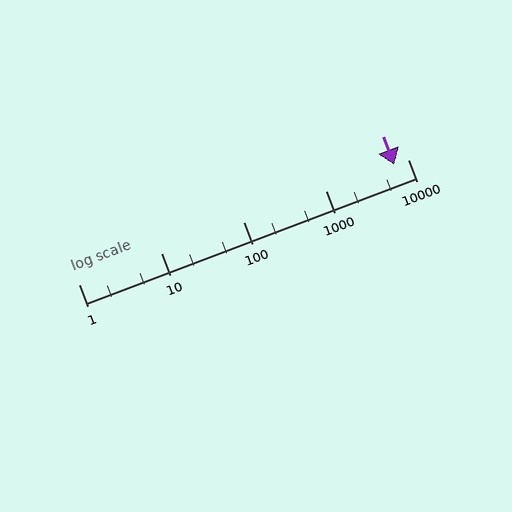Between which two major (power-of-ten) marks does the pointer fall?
The pointer is between 1000 and 10000.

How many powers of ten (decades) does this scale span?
The scale spans 4 decades, from 1 to 10000.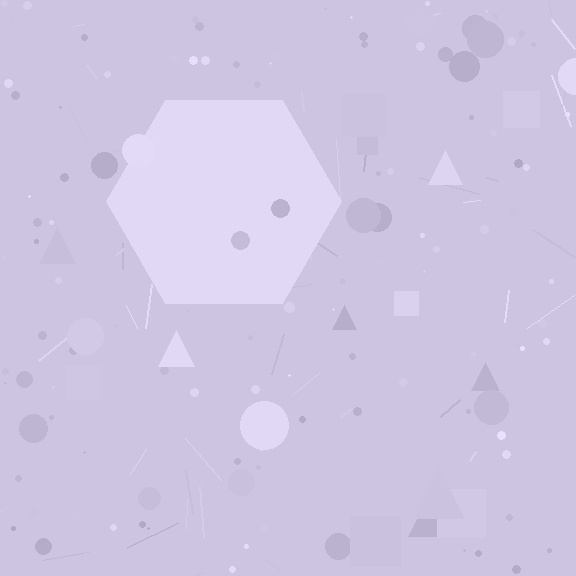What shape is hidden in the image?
A hexagon is hidden in the image.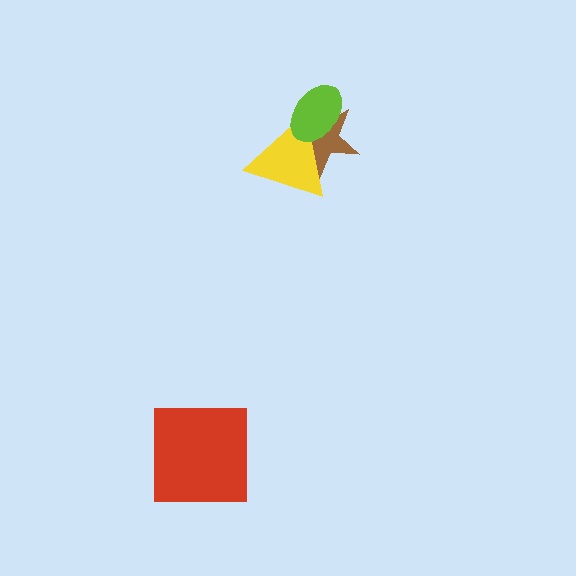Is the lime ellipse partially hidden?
No, no other shape covers it.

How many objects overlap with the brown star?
2 objects overlap with the brown star.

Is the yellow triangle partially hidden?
Yes, it is partially covered by another shape.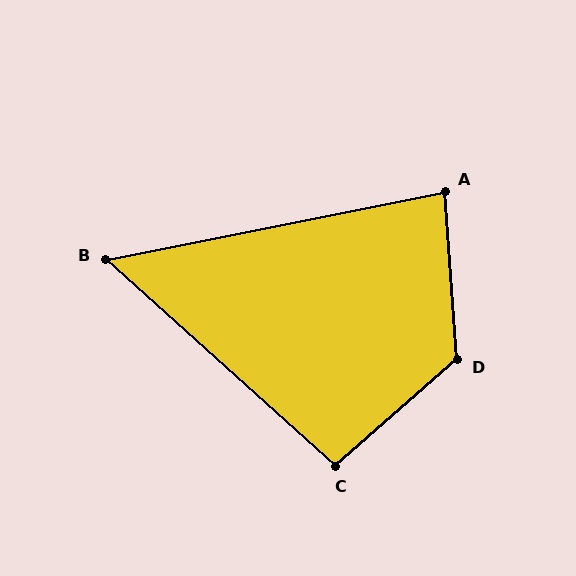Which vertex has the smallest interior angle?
B, at approximately 53 degrees.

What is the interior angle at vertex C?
Approximately 97 degrees (obtuse).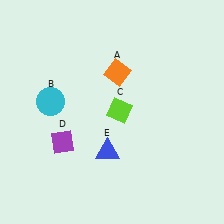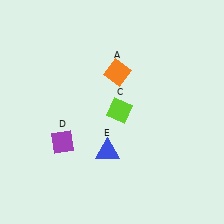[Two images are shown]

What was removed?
The cyan circle (B) was removed in Image 2.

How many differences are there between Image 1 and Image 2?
There is 1 difference between the two images.